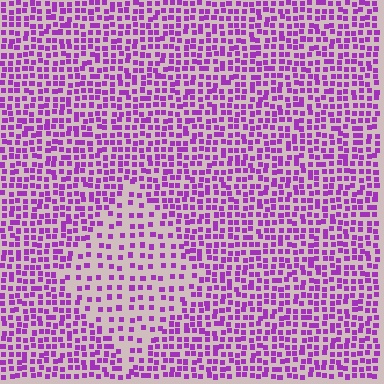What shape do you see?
I see a diamond.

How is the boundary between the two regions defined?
The boundary is defined by a change in element density (approximately 2.1x ratio). All elements are the same color, size, and shape.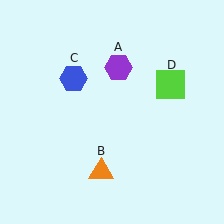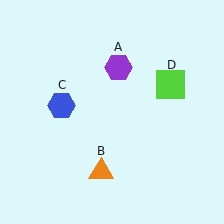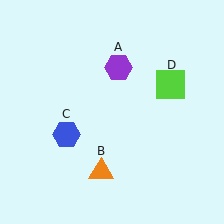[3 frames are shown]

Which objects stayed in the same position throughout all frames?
Purple hexagon (object A) and orange triangle (object B) and lime square (object D) remained stationary.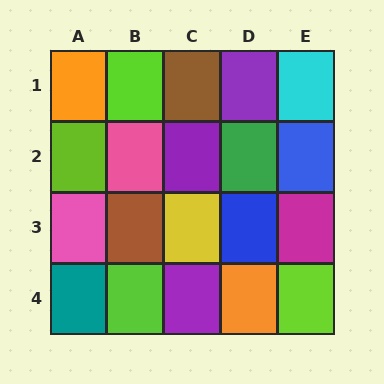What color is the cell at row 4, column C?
Purple.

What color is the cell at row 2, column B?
Pink.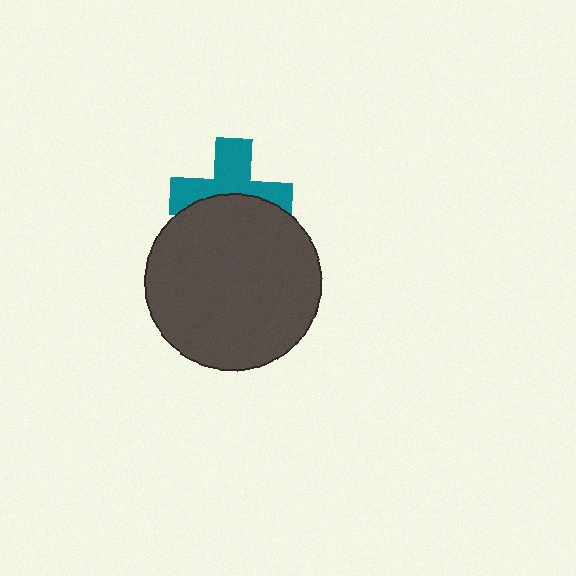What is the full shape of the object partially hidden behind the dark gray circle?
The partially hidden object is a teal cross.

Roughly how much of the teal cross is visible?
About half of it is visible (roughly 52%).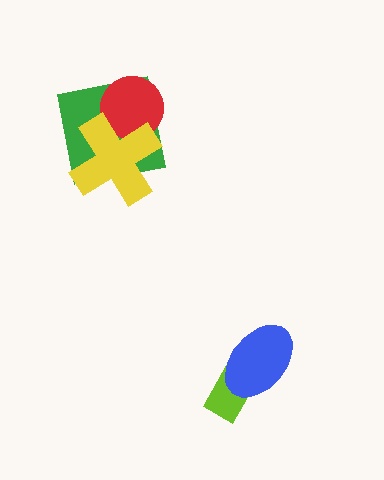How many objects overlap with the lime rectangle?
1 object overlaps with the lime rectangle.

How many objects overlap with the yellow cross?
2 objects overlap with the yellow cross.